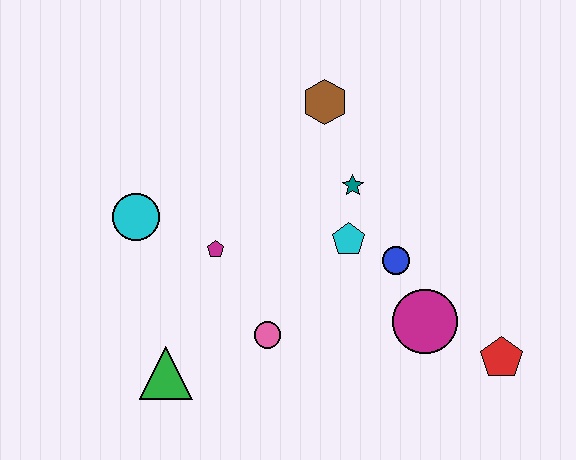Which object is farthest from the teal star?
The green triangle is farthest from the teal star.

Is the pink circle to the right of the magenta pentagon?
Yes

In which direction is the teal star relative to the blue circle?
The teal star is above the blue circle.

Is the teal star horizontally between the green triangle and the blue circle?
Yes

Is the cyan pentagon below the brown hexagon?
Yes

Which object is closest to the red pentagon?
The magenta circle is closest to the red pentagon.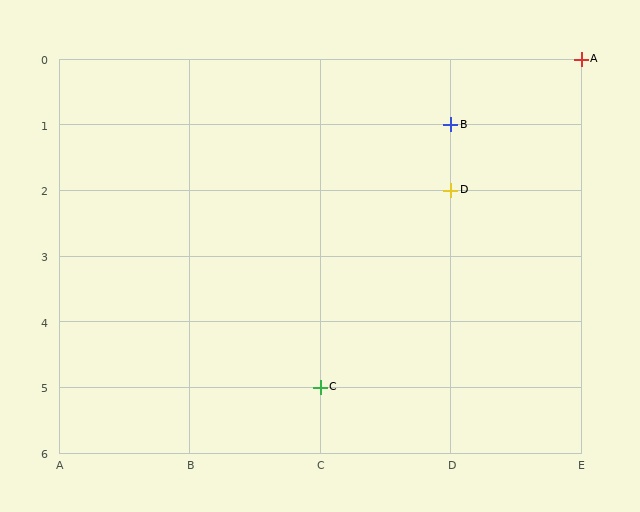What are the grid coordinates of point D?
Point D is at grid coordinates (D, 2).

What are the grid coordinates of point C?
Point C is at grid coordinates (C, 5).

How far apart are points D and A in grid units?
Points D and A are 1 column and 2 rows apart (about 2.2 grid units diagonally).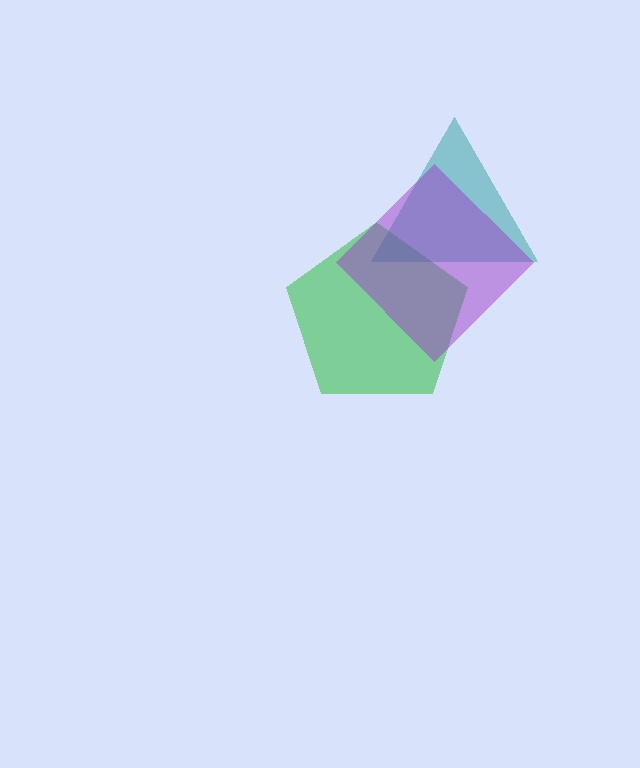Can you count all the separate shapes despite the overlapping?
Yes, there are 3 separate shapes.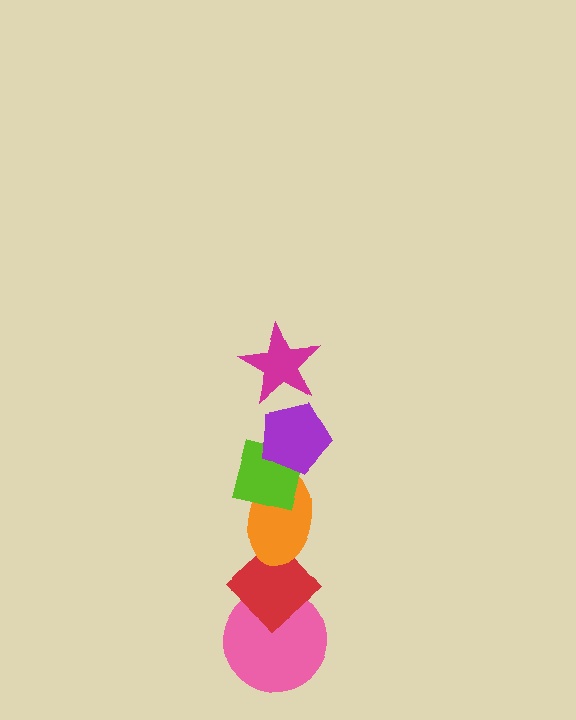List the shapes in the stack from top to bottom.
From top to bottom: the magenta star, the purple pentagon, the lime square, the orange ellipse, the red diamond, the pink circle.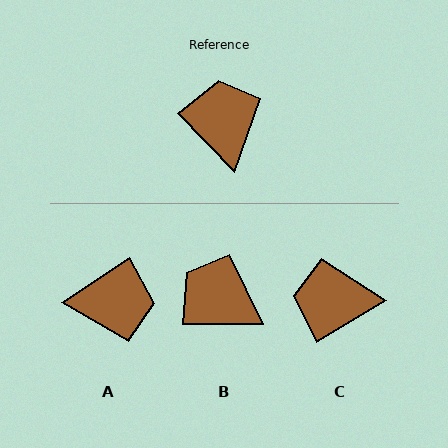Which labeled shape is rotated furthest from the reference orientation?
A, about 101 degrees away.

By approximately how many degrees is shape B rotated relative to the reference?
Approximately 46 degrees counter-clockwise.